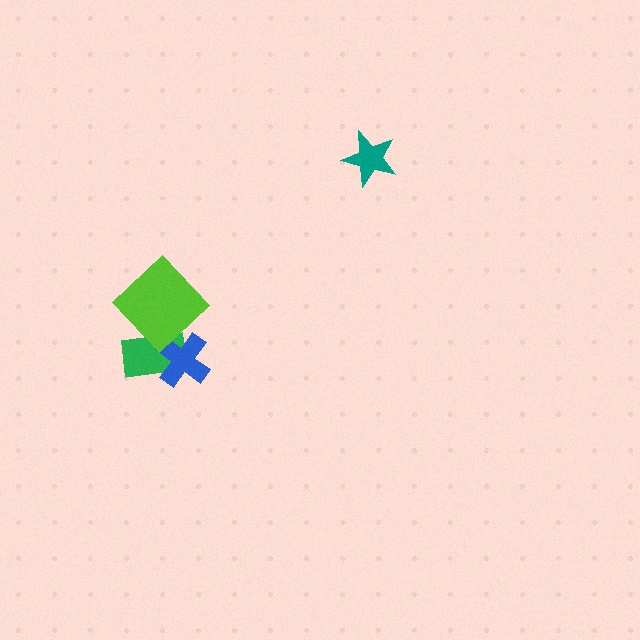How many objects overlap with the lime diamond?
2 objects overlap with the lime diamond.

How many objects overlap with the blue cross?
2 objects overlap with the blue cross.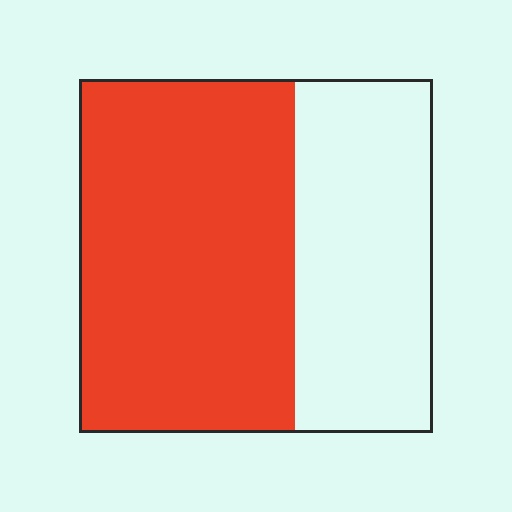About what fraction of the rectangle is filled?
About three fifths (3/5).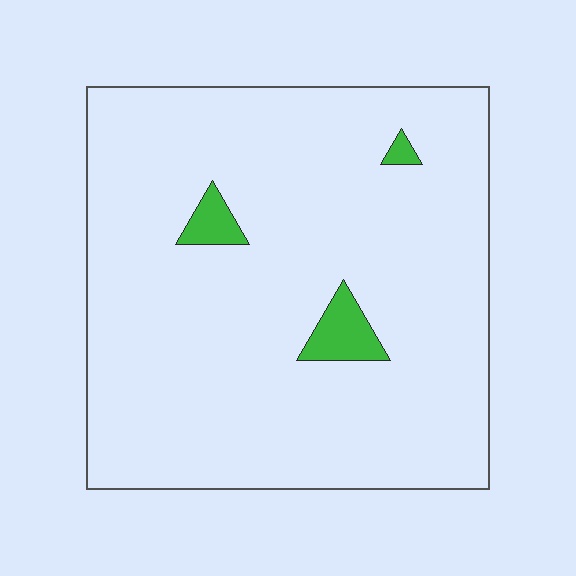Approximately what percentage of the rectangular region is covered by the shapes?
Approximately 5%.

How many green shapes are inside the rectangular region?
3.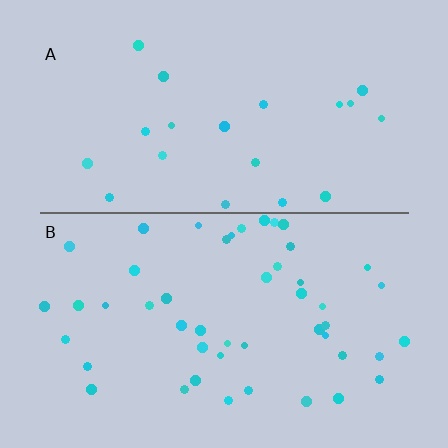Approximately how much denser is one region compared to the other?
Approximately 2.3× — region B over region A.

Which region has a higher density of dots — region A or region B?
B (the bottom).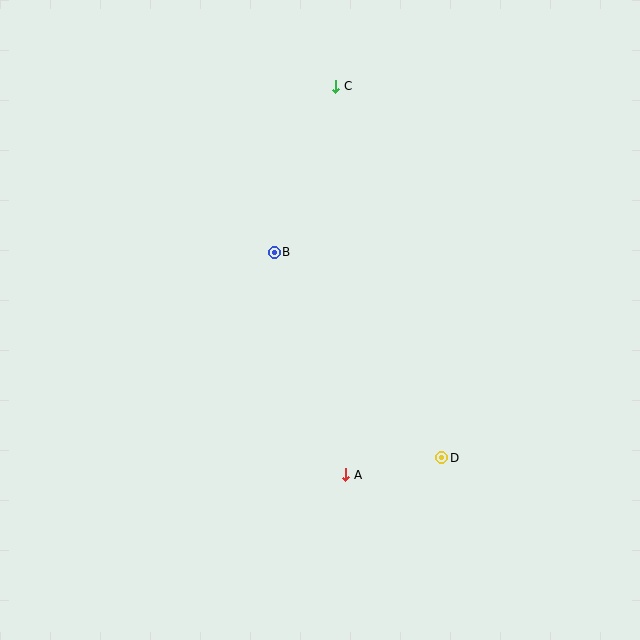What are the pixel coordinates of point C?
Point C is at (336, 86).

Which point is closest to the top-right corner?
Point C is closest to the top-right corner.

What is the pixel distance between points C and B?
The distance between C and B is 177 pixels.